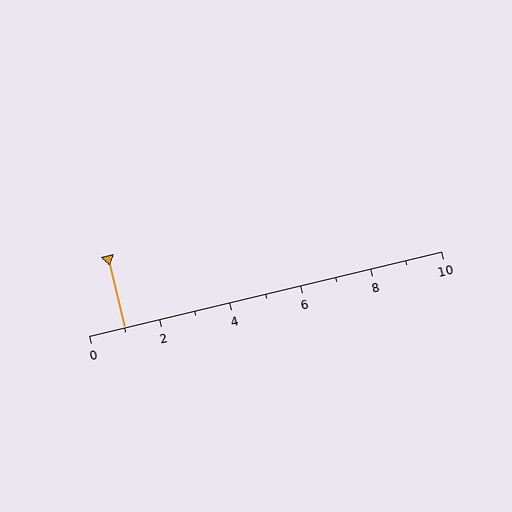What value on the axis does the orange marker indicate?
The marker indicates approximately 1.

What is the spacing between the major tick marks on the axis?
The major ticks are spaced 2 apart.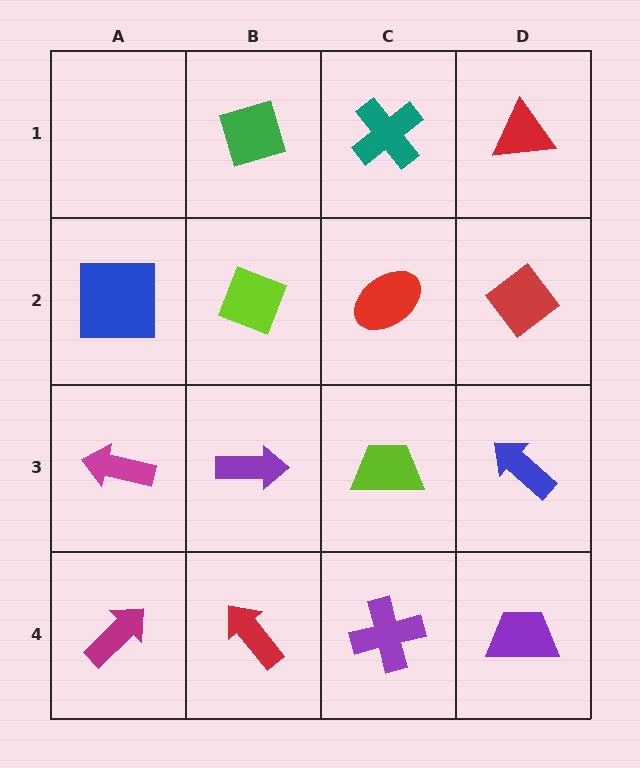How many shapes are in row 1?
3 shapes.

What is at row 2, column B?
A lime diamond.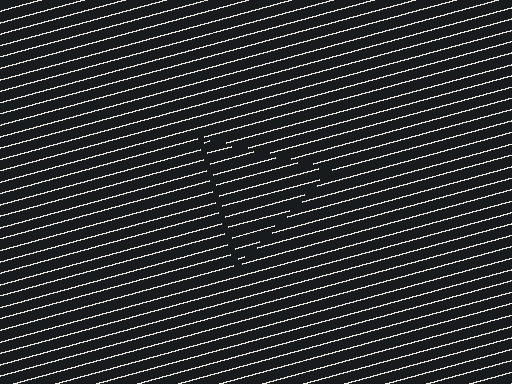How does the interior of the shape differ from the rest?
The interior of the shape contains the same grating, shifted by half a period — the contour is defined by the phase discontinuity where line-ends from the inner and outer gratings abut.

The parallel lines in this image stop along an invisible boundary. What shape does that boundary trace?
An illusory triangle. The interior of the shape contains the same grating, shifted by half a period — the contour is defined by the phase discontinuity where line-ends from the inner and outer gratings abut.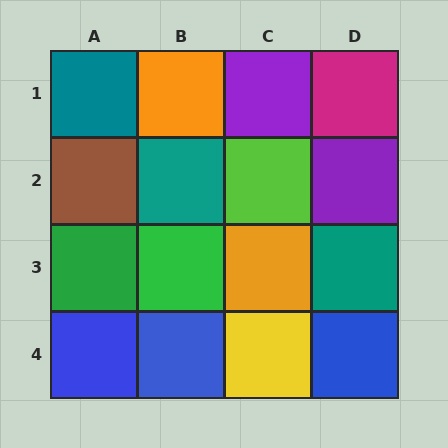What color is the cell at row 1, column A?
Teal.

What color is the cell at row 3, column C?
Orange.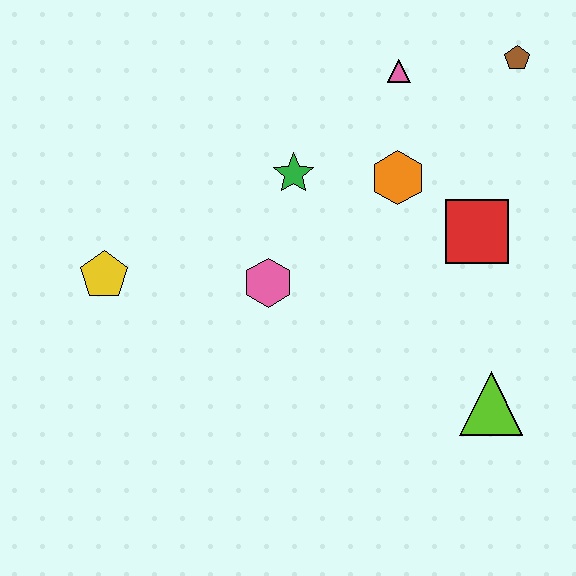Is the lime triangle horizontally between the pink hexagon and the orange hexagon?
No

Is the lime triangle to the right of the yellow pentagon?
Yes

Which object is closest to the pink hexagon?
The green star is closest to the pink hexagon.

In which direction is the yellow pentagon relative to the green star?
The yellow pentagon is to the left of the green star.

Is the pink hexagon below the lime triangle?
No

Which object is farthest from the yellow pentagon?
The brown pentagon is farthest from the yellow pentagon.